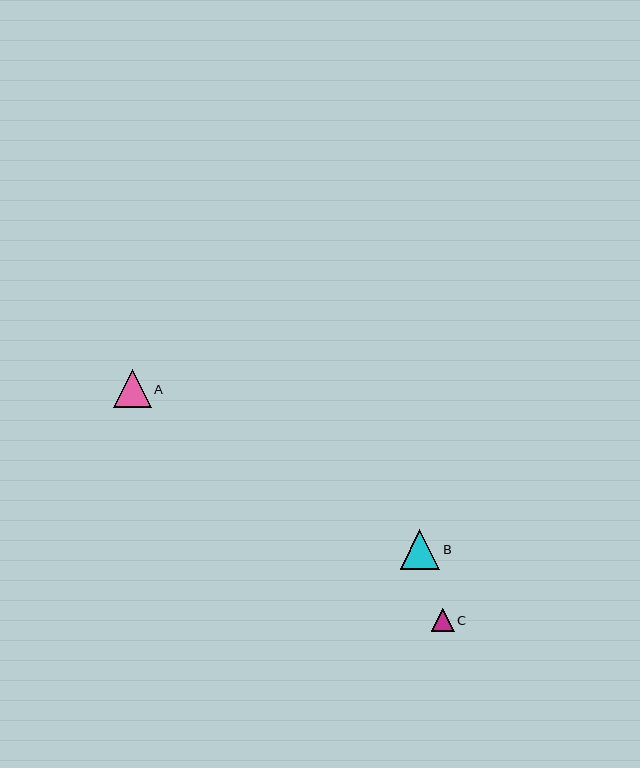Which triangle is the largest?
Triangle B is the largest with a size of approximately 40 pixels.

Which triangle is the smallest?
Triangle C is the smallest with a size of approximately 23 pixels.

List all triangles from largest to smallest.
From largest to smallest: B, A, C.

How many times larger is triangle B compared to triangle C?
Triangle B is approximately 1.7 times the size of triangle C.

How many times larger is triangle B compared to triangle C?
Triangle B is approximately 1.7 times the size of triangle C.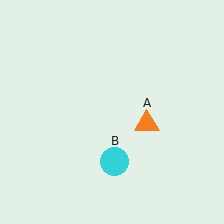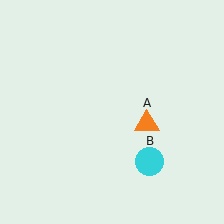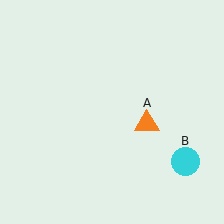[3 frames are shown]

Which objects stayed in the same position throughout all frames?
Orange triangle (object A) remained stationary.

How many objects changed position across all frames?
1 object changed position: cyan circle (object B).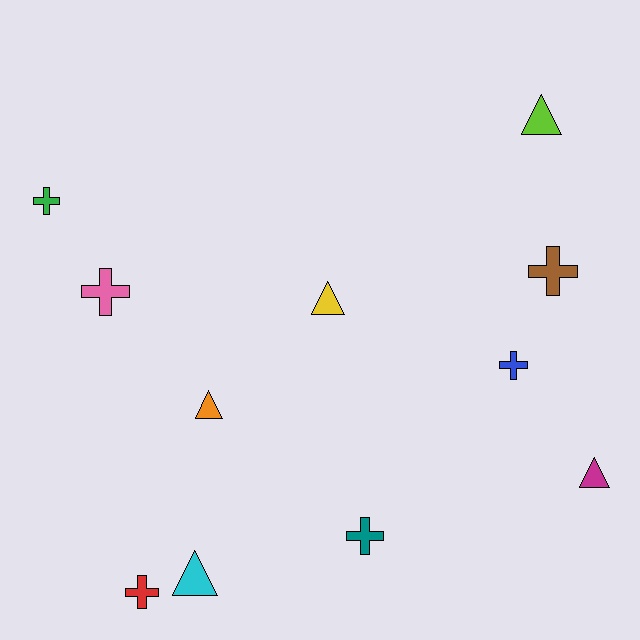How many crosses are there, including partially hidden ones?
There are 6 crosses.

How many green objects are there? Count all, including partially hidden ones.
There is 1 green object.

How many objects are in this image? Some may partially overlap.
There are 11 objects.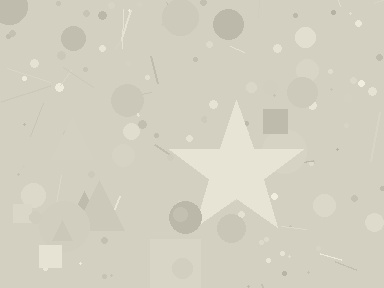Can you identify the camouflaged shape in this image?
The camouflaged shape is a star.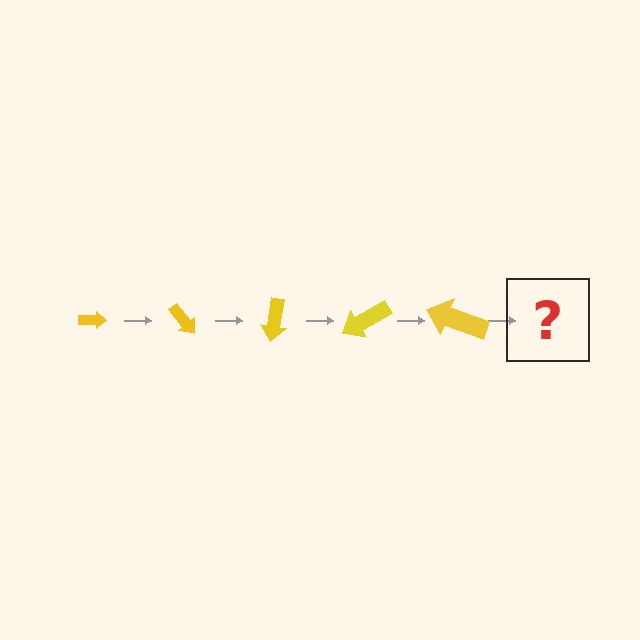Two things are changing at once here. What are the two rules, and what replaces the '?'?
The two rules are that the arrow grows larger each step and it rotates 50 degrees each step. The '?' should be an arrow, larger than the previous one and rotated 250 degrees from the start.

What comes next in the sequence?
The next element should be an arrow, larger than the previous one and rotated 250 degrees from the start.